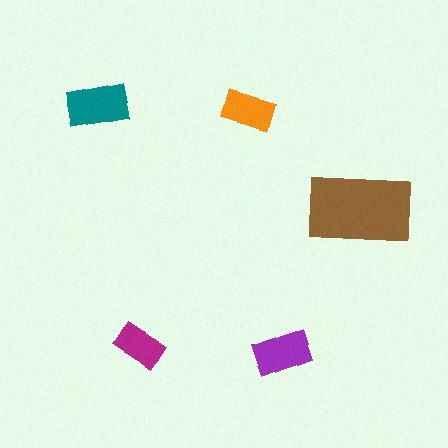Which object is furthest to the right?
The brown rectangle is rightmost.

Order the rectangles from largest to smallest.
the brown one, the teal one, the purple one, the orange one, the magenta one.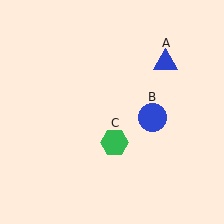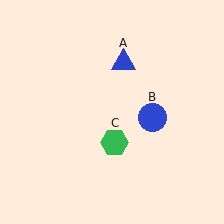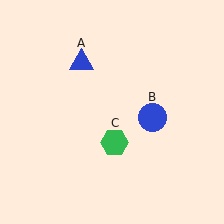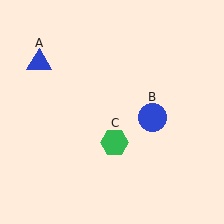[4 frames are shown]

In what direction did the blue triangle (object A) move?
The blue triangle (object A) moved left.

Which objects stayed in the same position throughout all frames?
Blue circle (object B) and green hexagon (object C) remained stationary.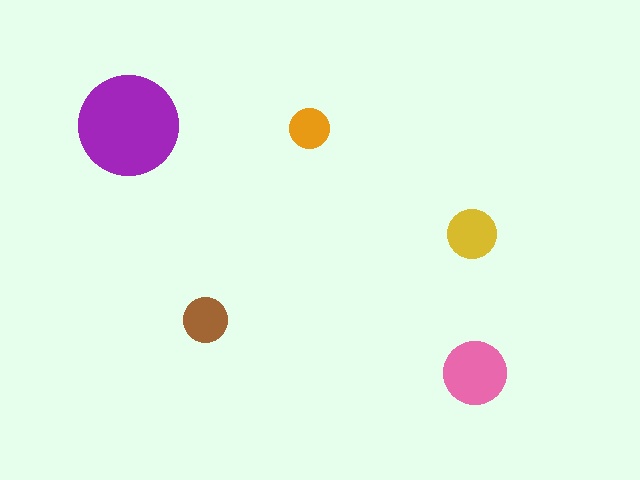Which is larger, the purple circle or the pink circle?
The purple one.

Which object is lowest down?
The pink circle is bottommost.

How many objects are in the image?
There are 5 objects in the image.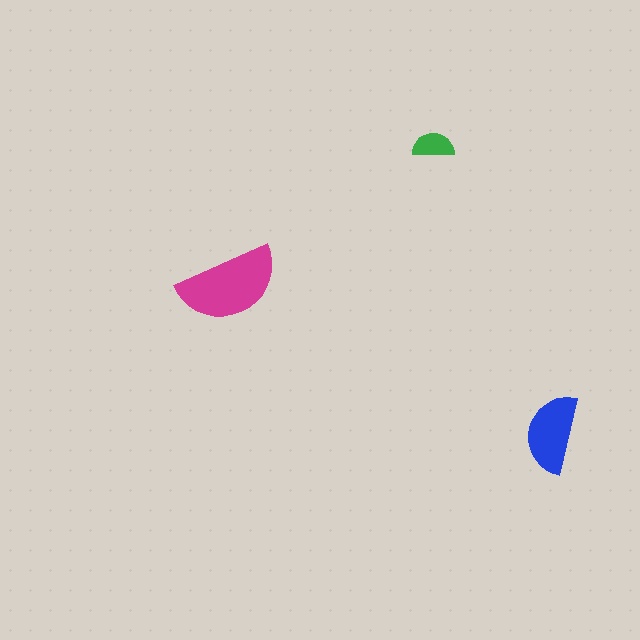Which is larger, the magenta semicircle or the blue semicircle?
The magenta one.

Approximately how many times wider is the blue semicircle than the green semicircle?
About 2 times wider.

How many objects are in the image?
There are 3 objects in the image.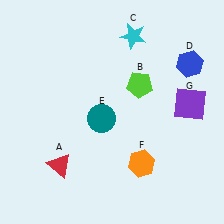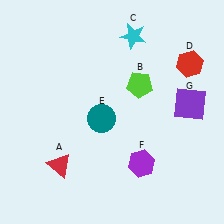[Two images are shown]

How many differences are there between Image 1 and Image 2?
There are 2 differences between the two images.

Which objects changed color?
D changed from blue to red. F changed from orange to purple.